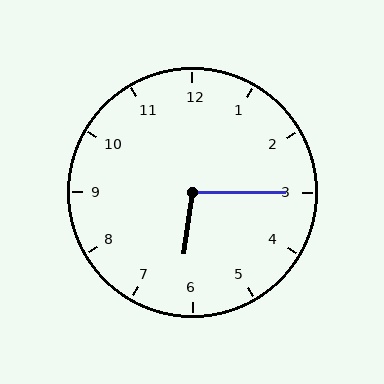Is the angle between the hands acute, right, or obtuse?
It is obtuse.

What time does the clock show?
6:15.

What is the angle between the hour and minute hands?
Approximately 98 degrees.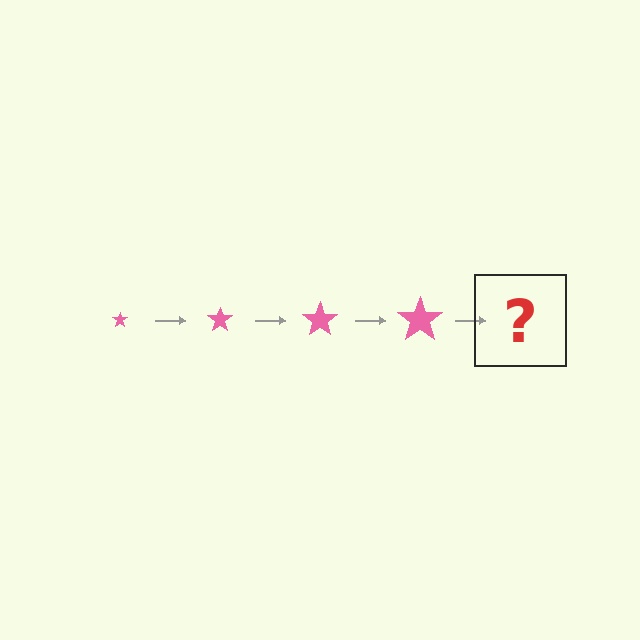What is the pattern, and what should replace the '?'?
The pattern is that the star gets progressively larger each step. The '?' should be a pink star, larger than the previous one.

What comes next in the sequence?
The next element should be a pink star, larger than the previous one.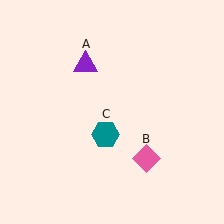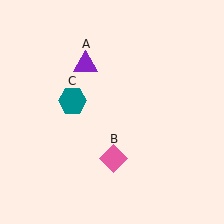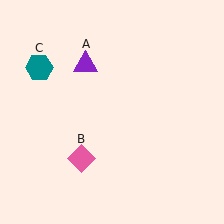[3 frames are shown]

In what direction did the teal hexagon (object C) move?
The teal hexagon (object C) moved up and to the left.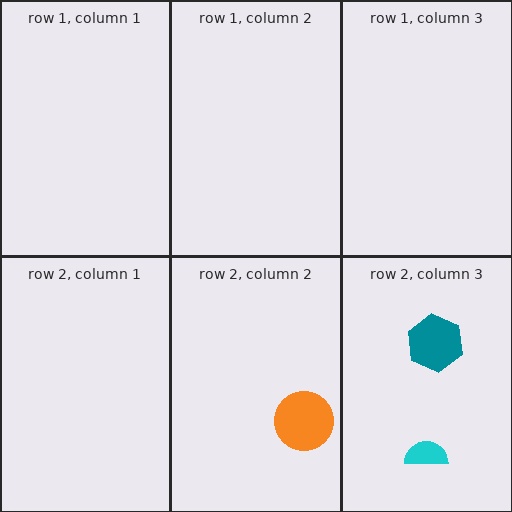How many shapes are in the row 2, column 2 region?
1.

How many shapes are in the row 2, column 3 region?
2.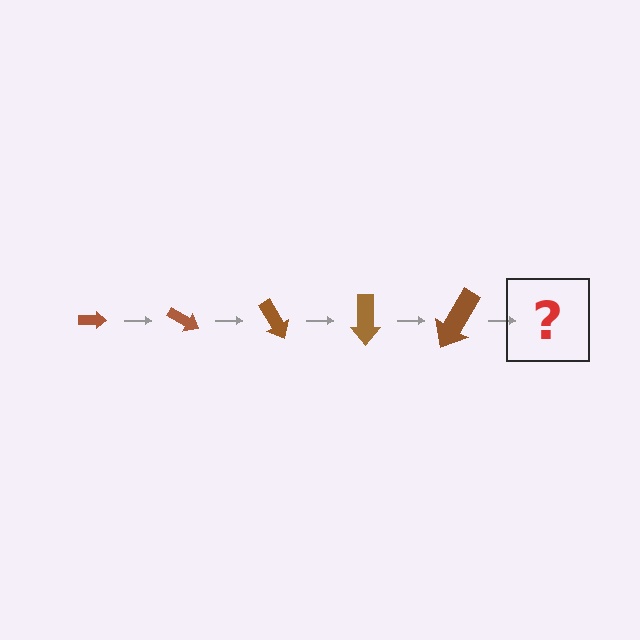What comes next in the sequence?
The next element should be an arrow, larger than the previous one and rotated 150 degrees from the start.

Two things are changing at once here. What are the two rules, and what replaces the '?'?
The two rules are that the arrow grows larger each step and it rotates 30 degrees each step. The '?' should be an arrow, larger than the previous one and rotated 150 degrees from the start.